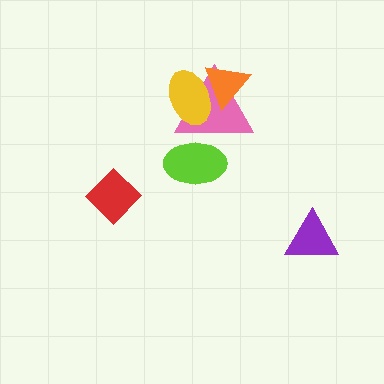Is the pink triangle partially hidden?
Yes, it is partially covered by another shape.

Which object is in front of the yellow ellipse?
The orange triangle is in front of the yellow ellipse.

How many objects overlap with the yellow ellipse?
2 objects overlap with the yellow ellipse.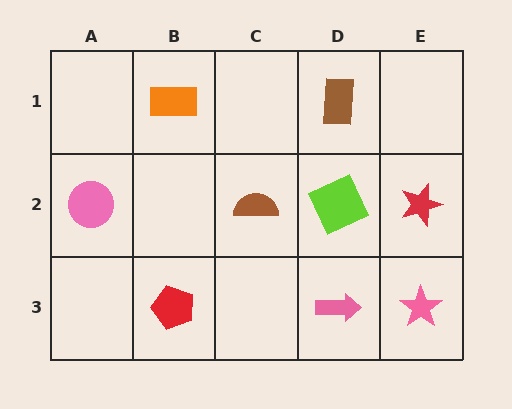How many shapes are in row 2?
4 shapes.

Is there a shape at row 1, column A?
No, that cell is empty.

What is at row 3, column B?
A red pentagon.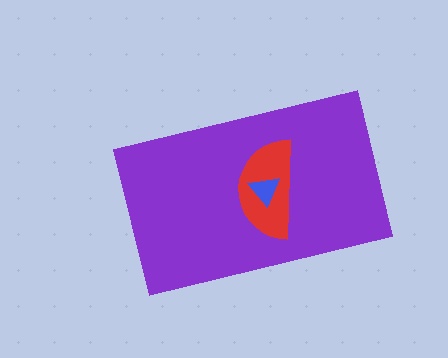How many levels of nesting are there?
3.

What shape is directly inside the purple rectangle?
The red semicircle.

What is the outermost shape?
The purple rectangle.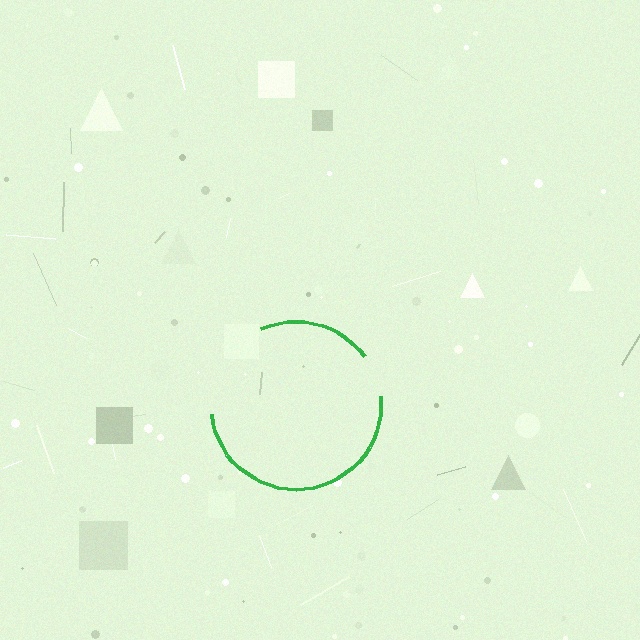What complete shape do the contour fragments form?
The contour fragments form a circle.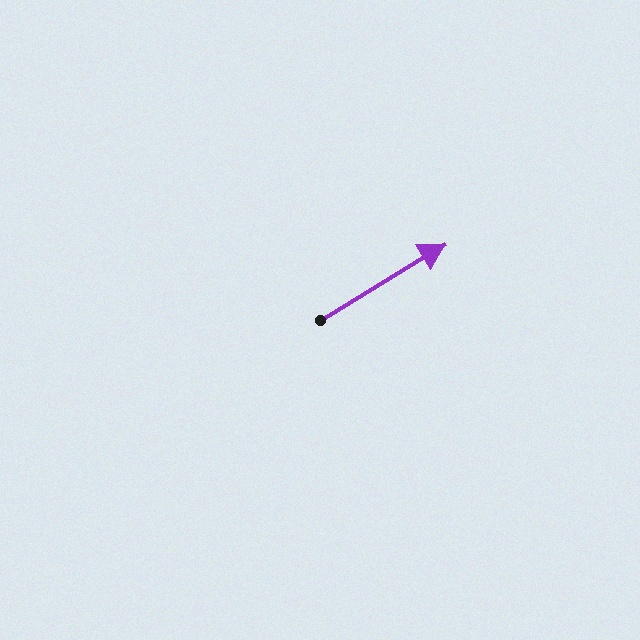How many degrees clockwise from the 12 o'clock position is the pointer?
Approximately 58 degrees.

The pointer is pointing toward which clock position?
Roughly 2 o'clock.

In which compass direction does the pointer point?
Northeast.